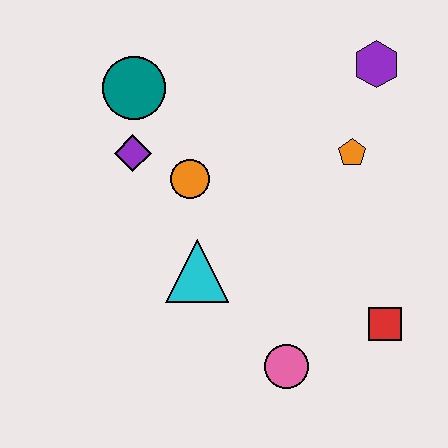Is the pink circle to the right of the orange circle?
Yes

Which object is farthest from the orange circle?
The red square is farthest from the orange circle.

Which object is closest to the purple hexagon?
The orange pentagon is closest to the purple hexagon.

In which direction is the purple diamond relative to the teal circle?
The purple diamond is below the teal circle.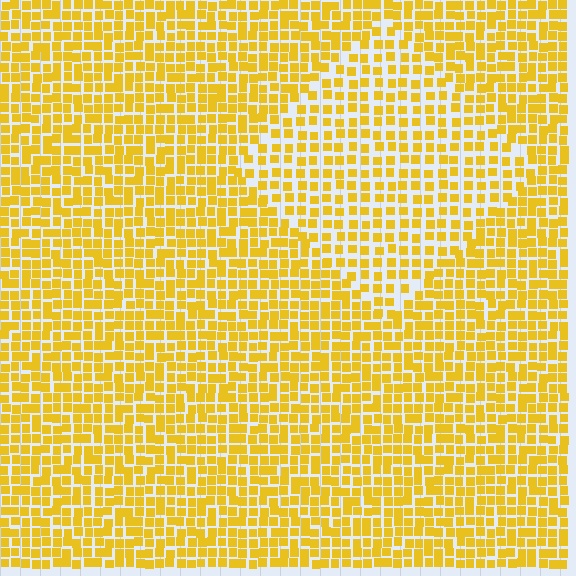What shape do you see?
I see a diamond.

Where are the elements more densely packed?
The elements are more densely packed outside the diamond boundary.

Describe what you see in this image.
The image contains small yellow elements arranged at two different densities. A diamond-shaped region is visible where the elements are less densely packed than the surrounding area.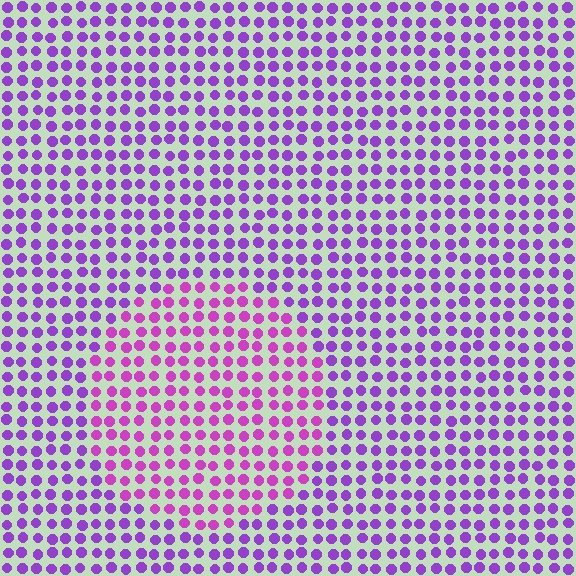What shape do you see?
I see a circle.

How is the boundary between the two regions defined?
The boundary is defined purely by a slight shift in hue (about 28 degrees). Spacing, size, and orientation are identical on both sides.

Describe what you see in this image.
The image is filled with small purple elements in a uniform arrangement. A circle-shaped region is visible where the elements are tinted to a slightly different hue, forming a subtle color boundary.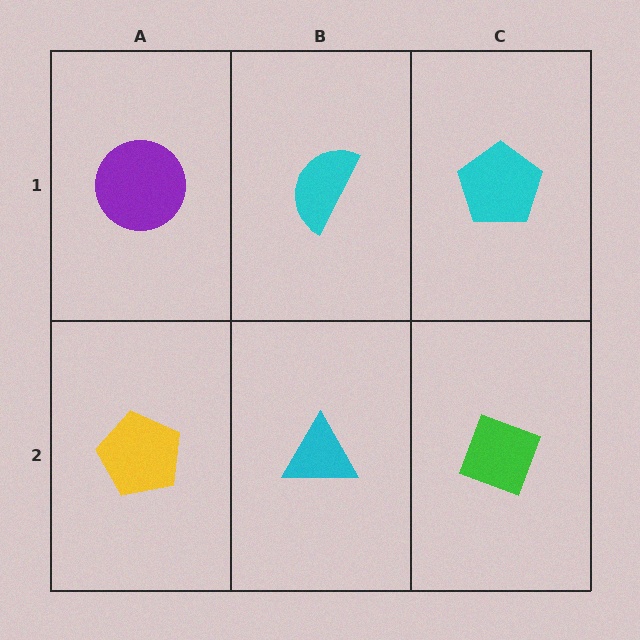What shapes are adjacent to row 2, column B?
A cyan semicircle (row 1, column B), a yellow pentagon (row 2, column A), a green diamond (row 2, column C).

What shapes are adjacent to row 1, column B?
A cyan triangle (row 2, column B), a purple circle (row 1, column A), a cyan pentagon (row 1, column C).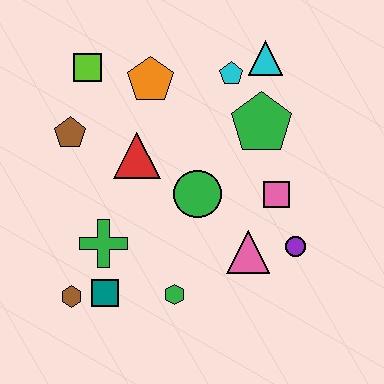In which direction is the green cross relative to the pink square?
The green cross is to the left of the pink square.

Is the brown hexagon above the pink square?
No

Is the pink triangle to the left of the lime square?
No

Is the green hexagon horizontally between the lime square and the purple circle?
Yes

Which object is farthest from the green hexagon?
The cyan triangle is farthest from the green hexagon.